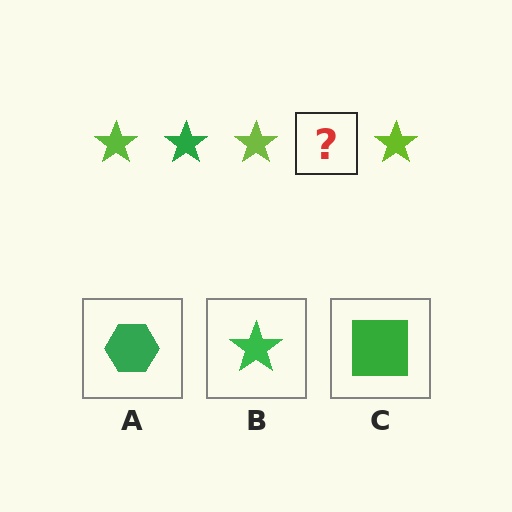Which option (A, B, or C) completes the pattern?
B.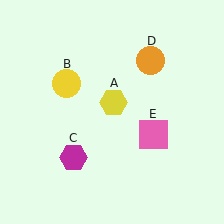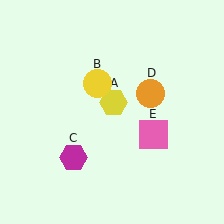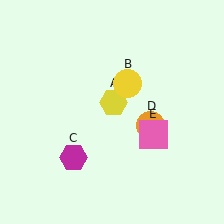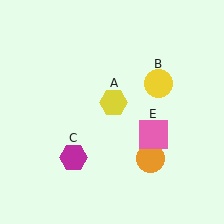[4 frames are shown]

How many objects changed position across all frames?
2 objects changed position: yellow circle (object B), orange circle (object D).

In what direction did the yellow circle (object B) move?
The yellow circle (object B) moved right.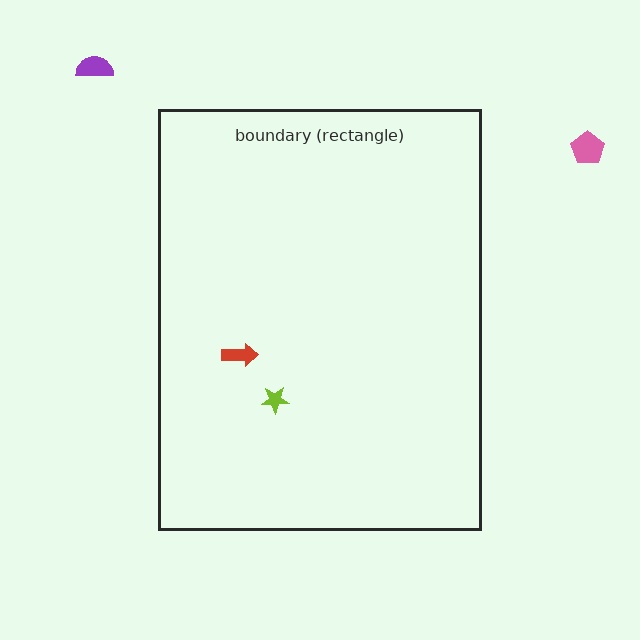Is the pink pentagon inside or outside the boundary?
Outside.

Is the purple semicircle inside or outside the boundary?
Outside.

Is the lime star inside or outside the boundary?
Inside.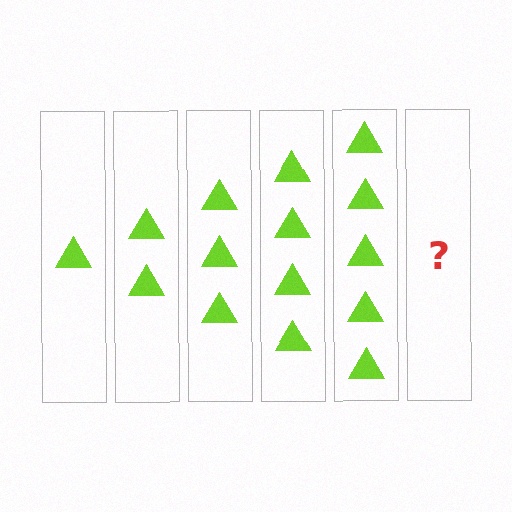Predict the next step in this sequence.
The next step is 6 triangles.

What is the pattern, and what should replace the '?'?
The pattern is that each step adds one more triangle. The '?' should be 6 triangles.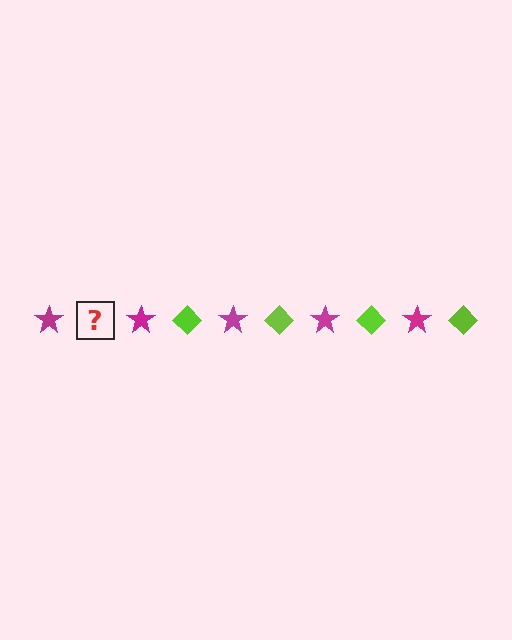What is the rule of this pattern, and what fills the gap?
The rule is that the pattern alternates between magenta star and lime diamond. The gap should be filled with a lime diamond.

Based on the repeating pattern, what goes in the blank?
The blank should be a lime diamond.